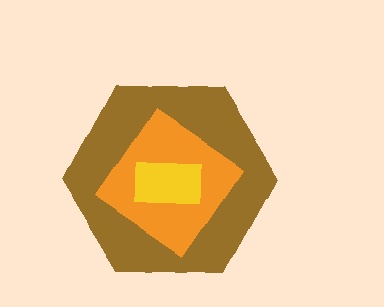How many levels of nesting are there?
3.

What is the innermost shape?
The yellow rectangle.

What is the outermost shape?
The brown hexagon.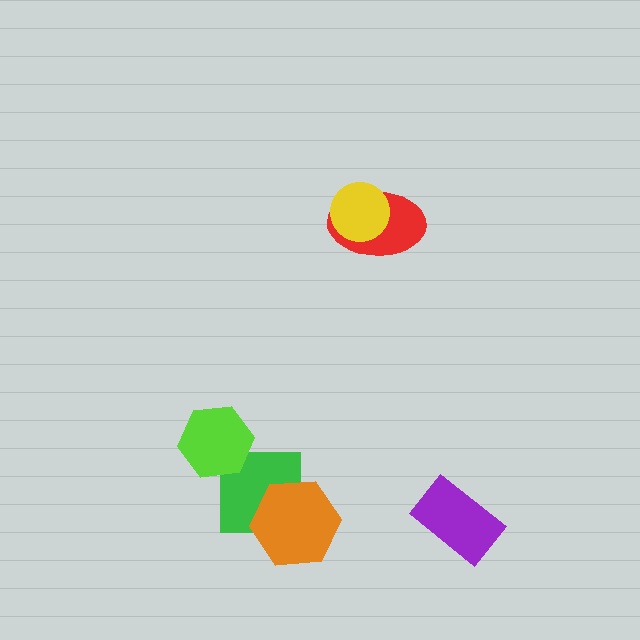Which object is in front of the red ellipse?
The yellow circle is in front of the red ellipse.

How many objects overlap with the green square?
2 objects overlap with the green square.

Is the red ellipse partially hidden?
Yes, it is partially covered by another shape.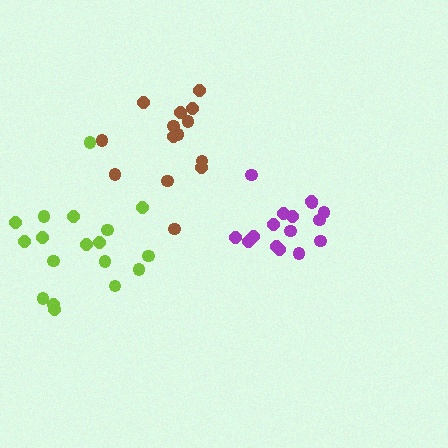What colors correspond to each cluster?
The clusters are colored: lime, purple, brown.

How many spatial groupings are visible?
There are 3 spatial groupings.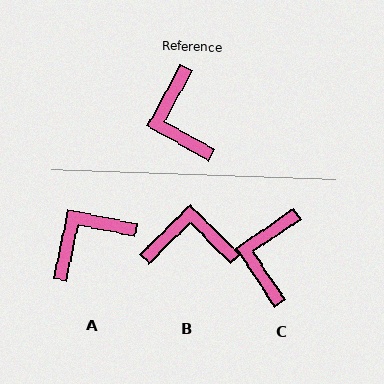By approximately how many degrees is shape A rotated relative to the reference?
Approximately 72 degrees clockwise.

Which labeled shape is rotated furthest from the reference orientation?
B, about 106 degrees away.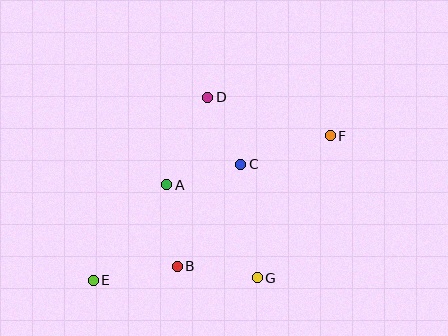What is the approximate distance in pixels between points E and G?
The distance between E and G is approximately 164 pixels.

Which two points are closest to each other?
Points C and D are closest to each other.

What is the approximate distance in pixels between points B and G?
The distance between B and G is approximately 81 pixels.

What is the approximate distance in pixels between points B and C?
The distance between B and C is approximately 120 pixels.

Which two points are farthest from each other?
Points E and F are farthest from each other.